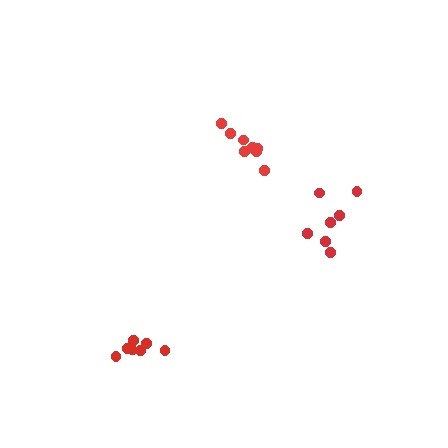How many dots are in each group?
Group 1: 8 dots, Group 2: 7 dots, Group 3: 7 dots (22 total).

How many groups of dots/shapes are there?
There are 3 groups.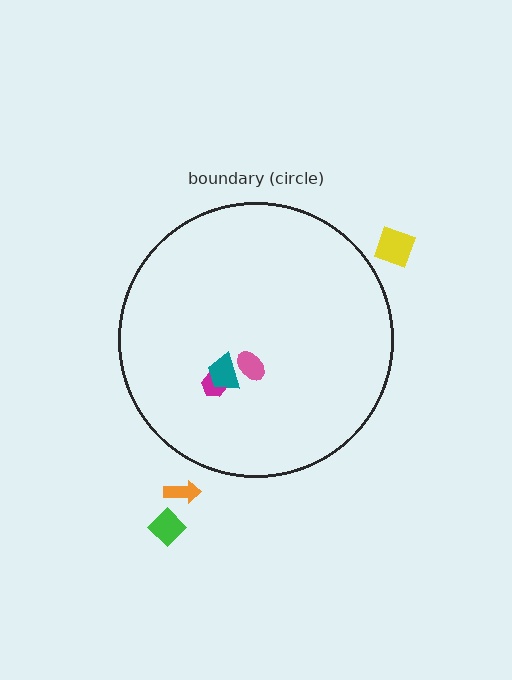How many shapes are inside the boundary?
3 inside, 3 outside.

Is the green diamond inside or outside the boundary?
Outside.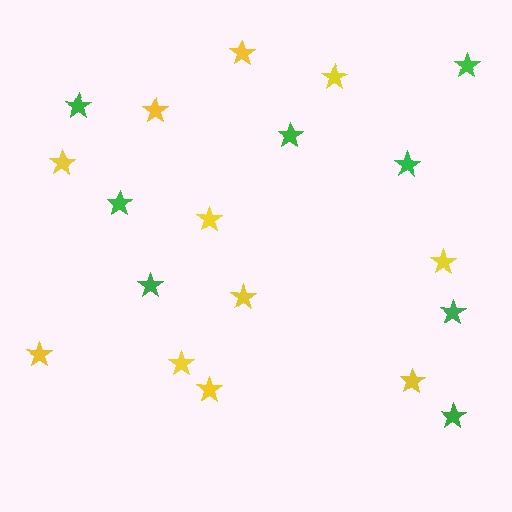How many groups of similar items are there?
There are 2 groups: one group of green stars (8) and one group of yellow stars (11).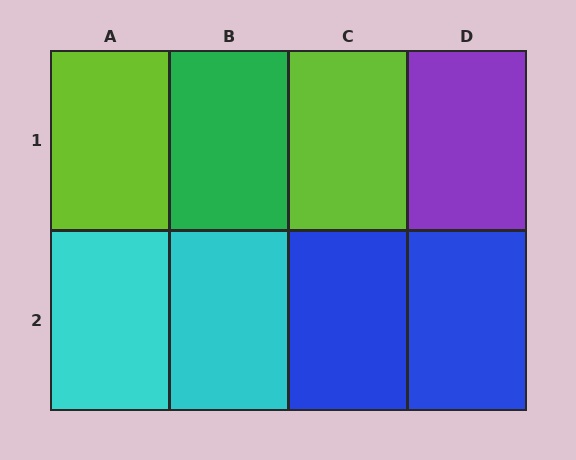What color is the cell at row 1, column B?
Green.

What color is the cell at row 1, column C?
Lime.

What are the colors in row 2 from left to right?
Cyan, cyan, blue, blue.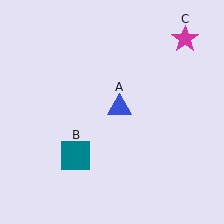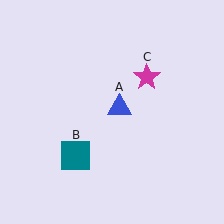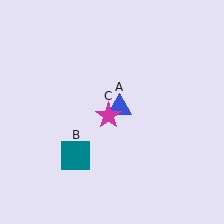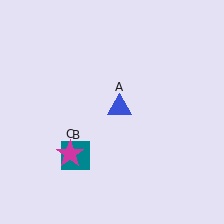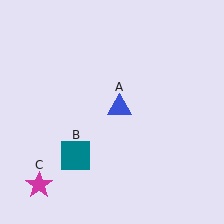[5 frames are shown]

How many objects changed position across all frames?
1 object changed position: magenta star (object C).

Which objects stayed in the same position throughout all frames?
Blue triangle (object A) and teal square (object B) remained stationary.